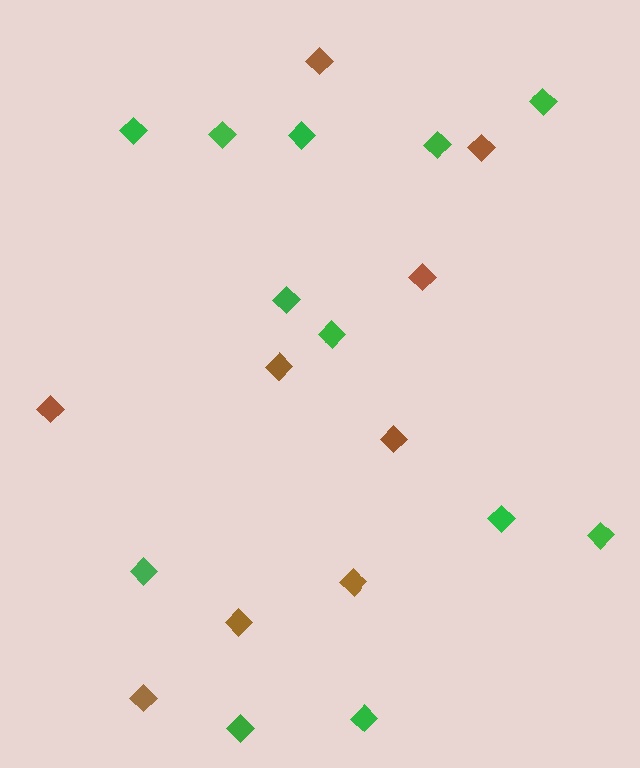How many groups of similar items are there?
There are 2 groups: one group of brown diamonds (9) and one group of green diamonds (12).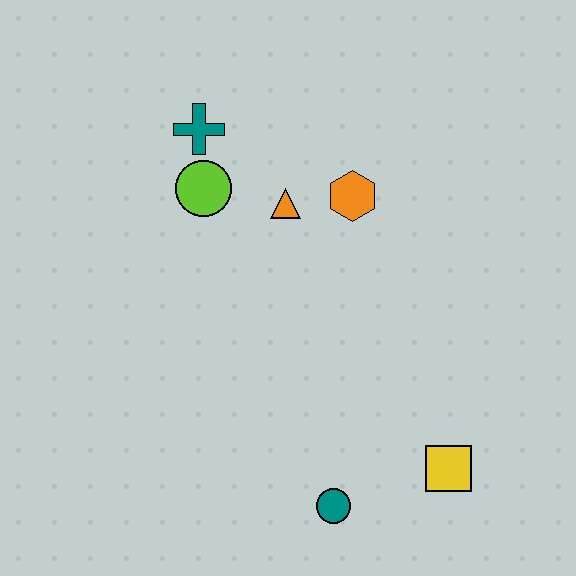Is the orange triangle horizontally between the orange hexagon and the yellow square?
No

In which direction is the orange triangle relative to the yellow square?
The orange triangle is above the yellow square.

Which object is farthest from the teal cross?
The yellow square is farthest from the teal cross.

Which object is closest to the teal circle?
The yellow square is closest to the teal circle.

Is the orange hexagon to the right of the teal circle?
Yes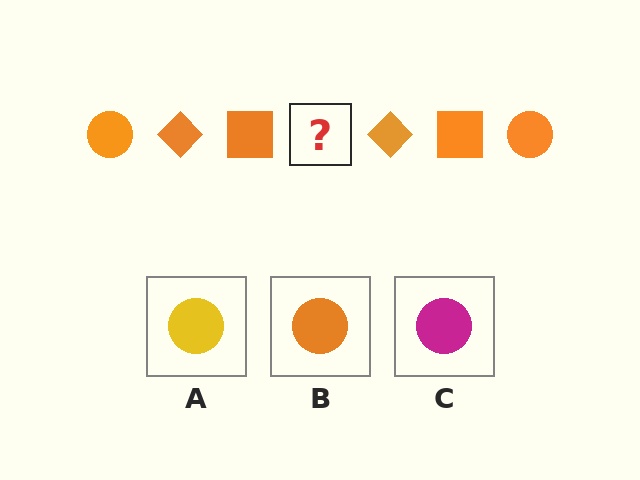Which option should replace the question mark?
Option B.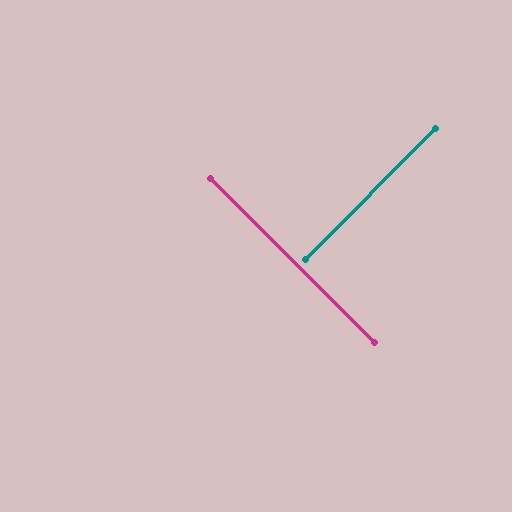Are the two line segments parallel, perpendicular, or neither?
Perpendicular — they meet at approximately 90°.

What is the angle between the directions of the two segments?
Approximately 90 degrees.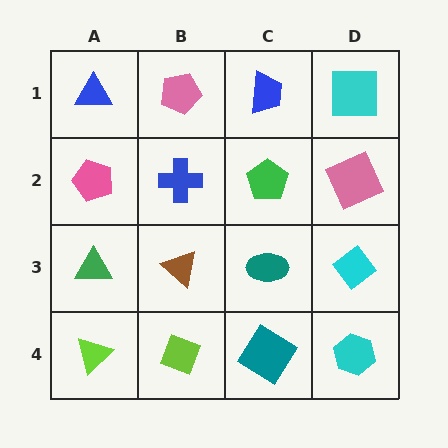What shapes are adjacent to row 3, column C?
A green pentagon (row 2, column C), a teal diamond (row 4, column C), a brown triangle (row 3, column B), a cyan diamond (row 3, column D).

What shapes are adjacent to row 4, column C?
A teal ellipse (row 3, column C), a lime diamond (row 4, column B), a cyan hexagon (row 4, column D).